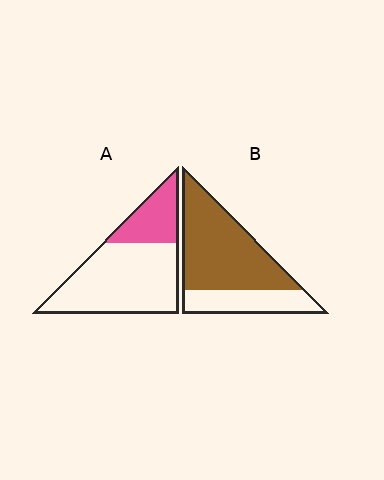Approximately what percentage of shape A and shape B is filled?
A is approximately 25% and B is approximately 70%.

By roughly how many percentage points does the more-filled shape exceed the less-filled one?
By roughly 45 percentage points (B over A).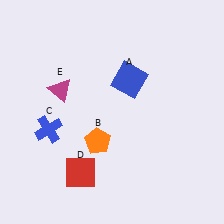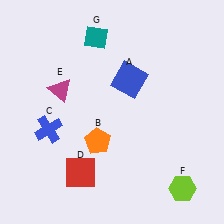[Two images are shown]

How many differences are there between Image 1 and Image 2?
There are 2 differences between the two images.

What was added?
A lime hexagon (F), a teal diamond (G) were added in Image 2.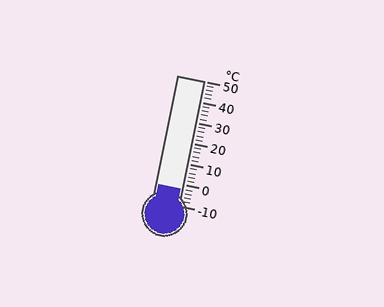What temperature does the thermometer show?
The thermometer shows approximately -2°C.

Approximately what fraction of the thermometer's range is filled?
The thermometer is filled to approximately 15% of its range.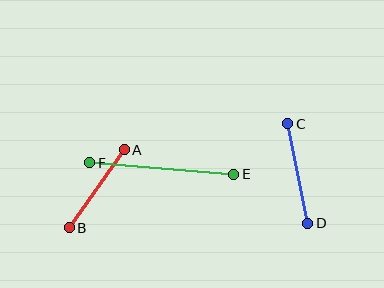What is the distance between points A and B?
The distance is approximately 95 pixels.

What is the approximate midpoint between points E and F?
The midpoint is at approximately (162, 169) pixels.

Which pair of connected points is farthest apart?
Points E and F are farthest apart.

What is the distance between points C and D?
The distance is approximately 102 pixels.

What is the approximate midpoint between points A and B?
The midpoint is at approximately (97, 189) pixels.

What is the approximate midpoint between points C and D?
The midpoint is at approximately (298, 174) pixels.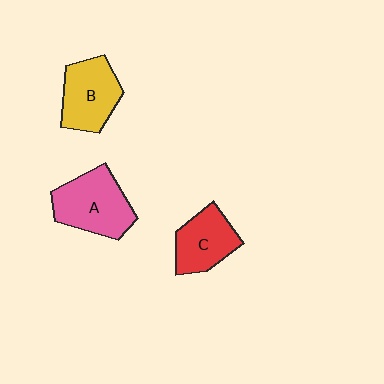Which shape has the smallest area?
Shape C (red).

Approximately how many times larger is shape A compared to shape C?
Approximately 1.3 times.